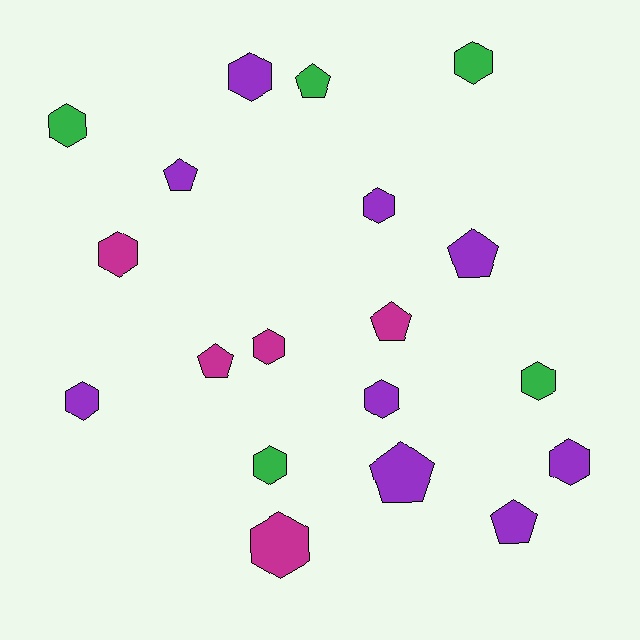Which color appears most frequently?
Purple, with 9 objects.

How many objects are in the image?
There are 19 objects.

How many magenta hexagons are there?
There are 3 magenta hexagons.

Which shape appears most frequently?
Hexagon, with 12 objects.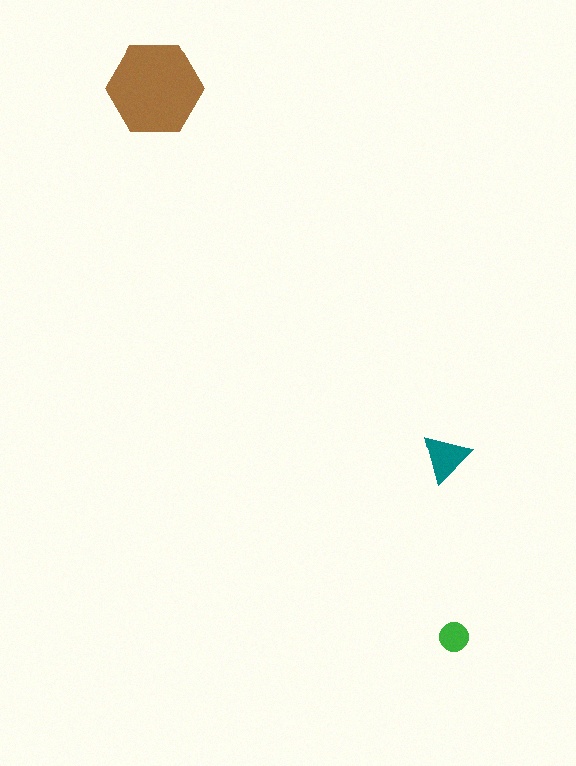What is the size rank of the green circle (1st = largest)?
3rd.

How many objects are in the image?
There are 3 objects in the image.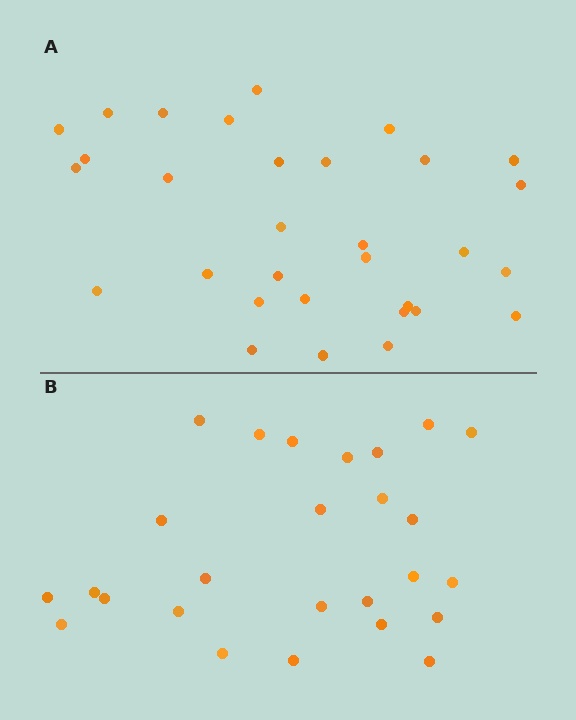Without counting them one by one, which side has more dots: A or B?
Region A (the top region) has more dots.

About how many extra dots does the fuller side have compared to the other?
Region A has about 5 more dots than region B.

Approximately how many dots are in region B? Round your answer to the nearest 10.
About 30 dots. (The exact count is 26, which rounds to 30.)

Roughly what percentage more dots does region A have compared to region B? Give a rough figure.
About 20% more.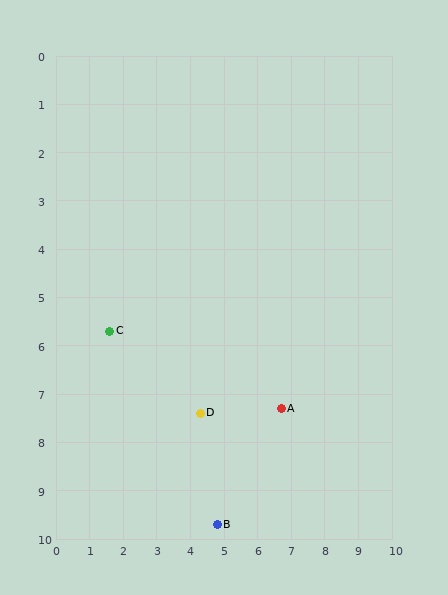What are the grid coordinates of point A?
Point A is at approximately (6.7, 7.3).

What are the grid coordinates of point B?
Point B is at approximately (4.8, 9.7).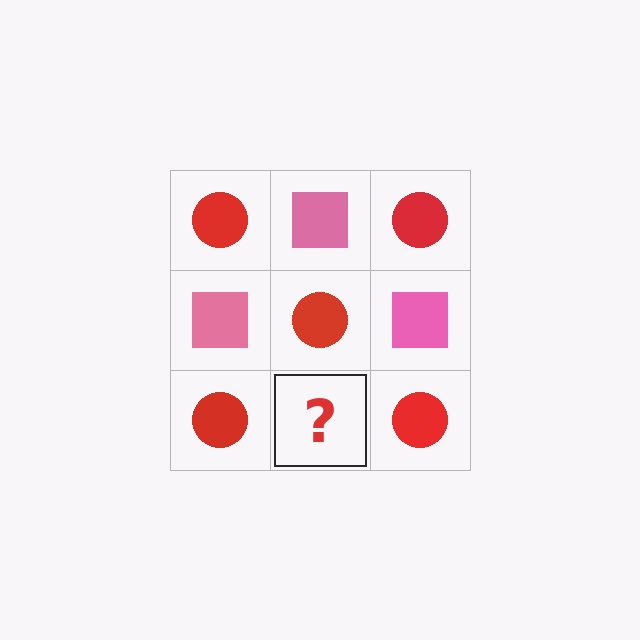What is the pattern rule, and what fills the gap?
The rule is that it alternates red circle and pink square in a checkerboard pattern. The gap should be filled with a pink square.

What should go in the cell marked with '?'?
The missing cell should contain a pink square.